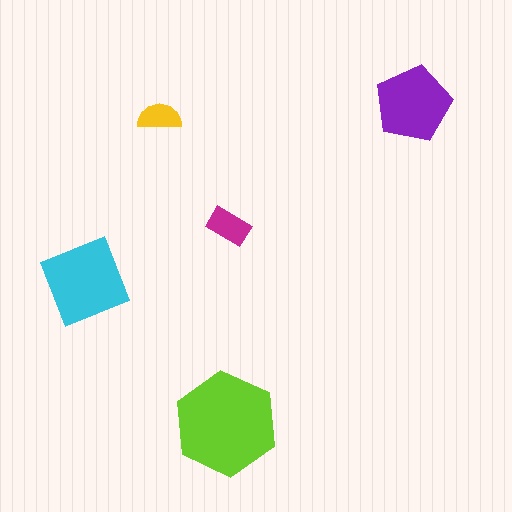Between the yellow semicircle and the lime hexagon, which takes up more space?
The lime hexagon.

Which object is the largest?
The lime hexagon.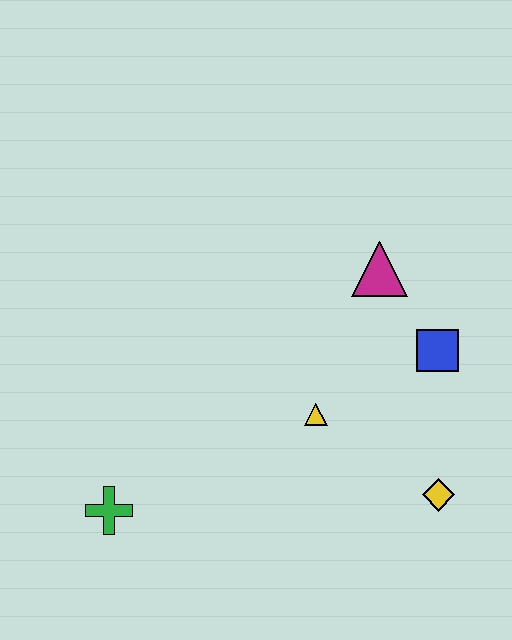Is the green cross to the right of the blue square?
No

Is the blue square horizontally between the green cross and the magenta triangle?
No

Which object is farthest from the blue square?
The green cross is farthest from the blue square.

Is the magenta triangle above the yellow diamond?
Yes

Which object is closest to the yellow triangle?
The blue square is closest to the yellow triangle.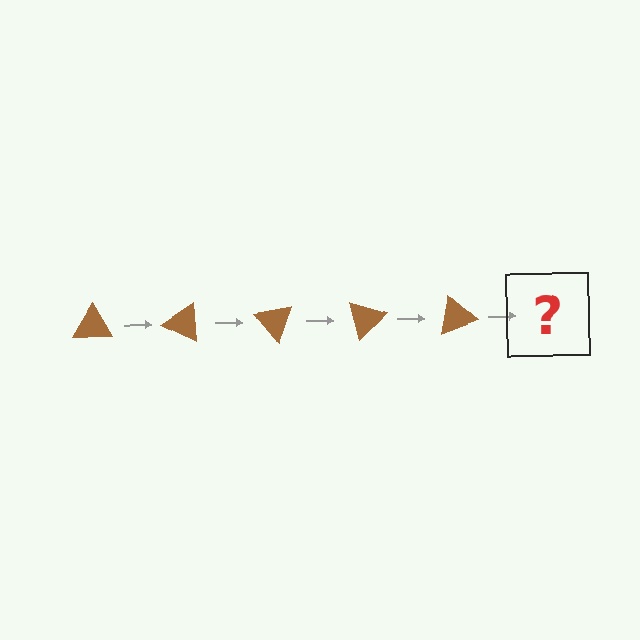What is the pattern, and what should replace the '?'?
The pattern is that the triangle rotates 25 degrees each step. The '?' should be a brown triangle rotated 125 degrees.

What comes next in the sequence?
The next element should be a brown triangle rotated 125 degrees.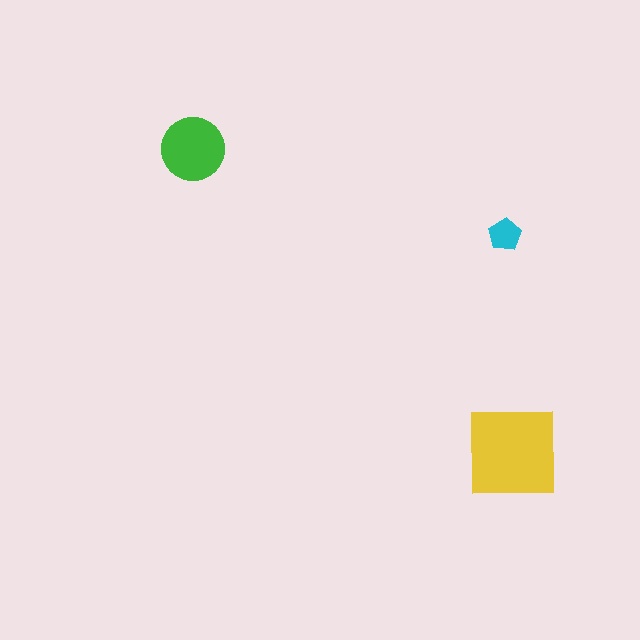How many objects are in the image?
There are 3 objects in the image.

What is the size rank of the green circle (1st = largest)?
2nd.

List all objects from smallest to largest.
The cyan pentagon, the green circle, the yellow square.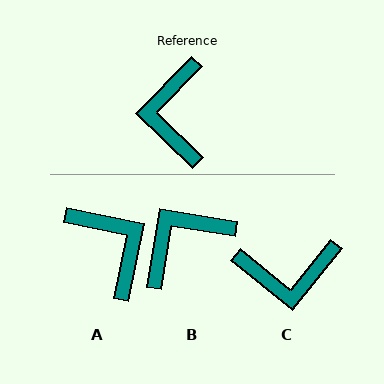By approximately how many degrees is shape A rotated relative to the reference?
Approximately 147 degrees clockwise.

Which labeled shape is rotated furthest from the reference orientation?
A, about 147 degrees away.